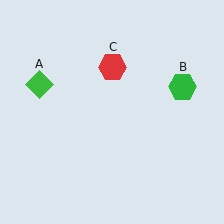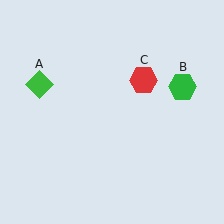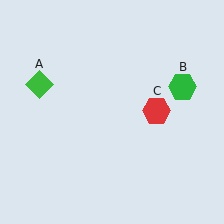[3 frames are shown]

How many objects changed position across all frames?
1 object changed position: red hexagon (object C).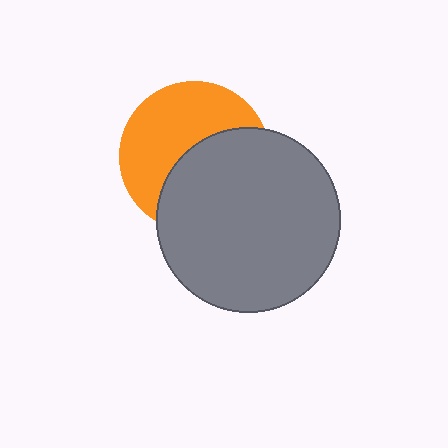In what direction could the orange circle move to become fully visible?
The orange circle could move toward the upper-left. That would shift it out from behind the gray circle entirely.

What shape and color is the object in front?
The object in front is a gray circle.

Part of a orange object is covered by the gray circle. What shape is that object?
It is a circle.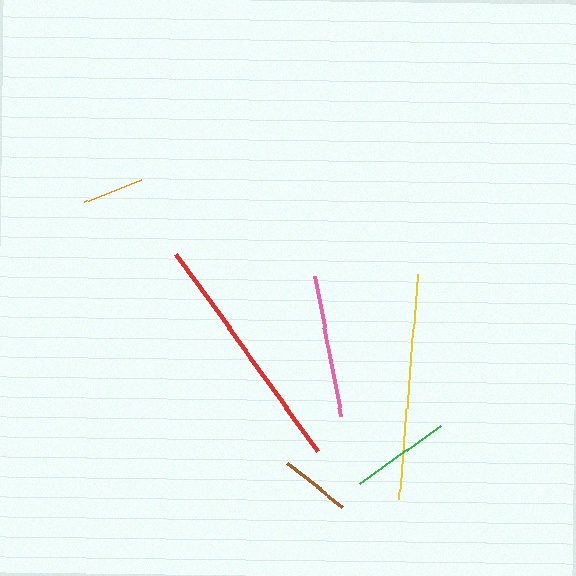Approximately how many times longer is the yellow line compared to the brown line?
The yellow line is approximately 3.2 times the length of the brown line.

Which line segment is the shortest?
The orange line is the shortest at approximately 61 pixels.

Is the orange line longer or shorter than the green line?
The green line is longer than the orange line.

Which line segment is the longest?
The red line is the longest at approximately 242 pixels.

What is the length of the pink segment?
The pink segment is approximately 142 pixels long.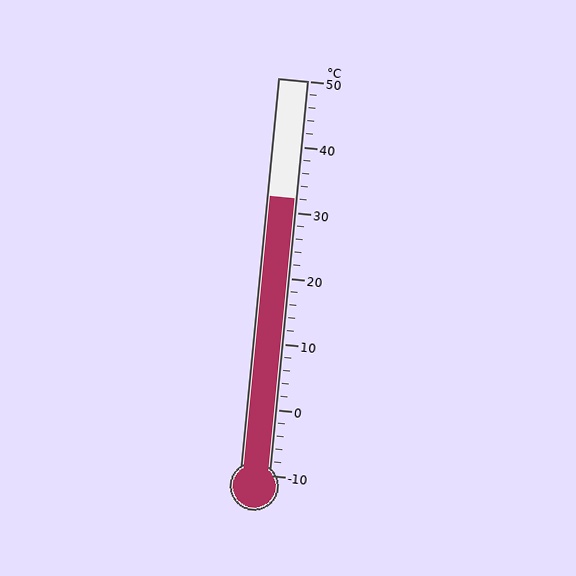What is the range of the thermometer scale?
The thermometer scale ranges from -10°C to 50°C.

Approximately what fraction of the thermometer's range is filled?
The thermometer is filled to approximately 70% of its range.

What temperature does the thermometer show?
The thermometer shows approximately 32°C.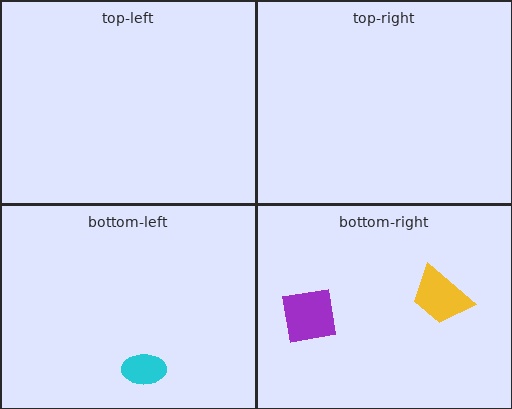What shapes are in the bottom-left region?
The cyan ellipse.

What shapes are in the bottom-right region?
The purple square, the yellow trapezoid.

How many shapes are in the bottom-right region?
2.